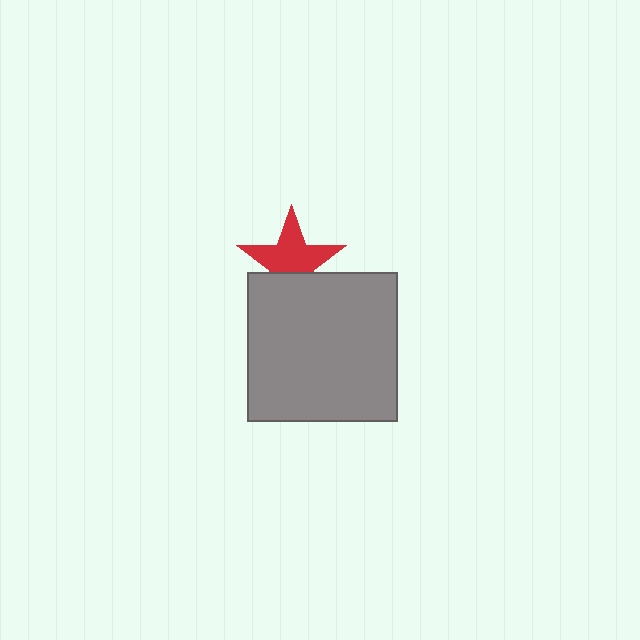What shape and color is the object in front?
The object in front is a gray square.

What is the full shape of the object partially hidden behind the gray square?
The partially hidden object is a red star.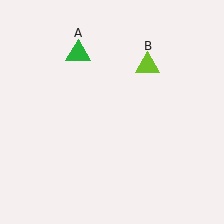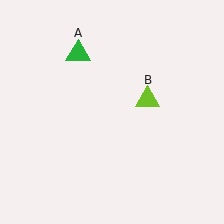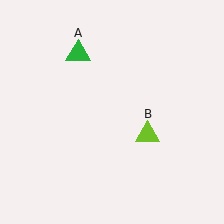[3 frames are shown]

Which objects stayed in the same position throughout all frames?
Green triangle (object A) remained stationary.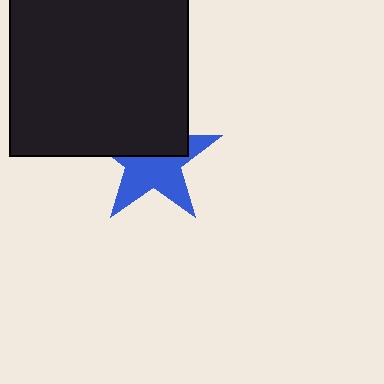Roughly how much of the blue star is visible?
About half of it is visible (roughly 54%).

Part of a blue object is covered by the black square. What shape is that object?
It is a star.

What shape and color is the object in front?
The object in front is a black square.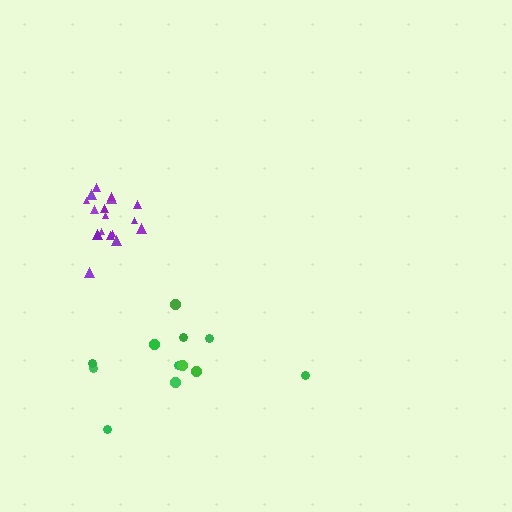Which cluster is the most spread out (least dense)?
Green.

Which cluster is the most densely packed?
Purple.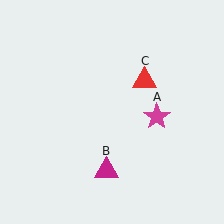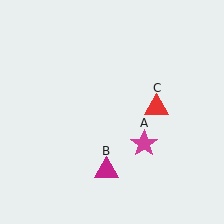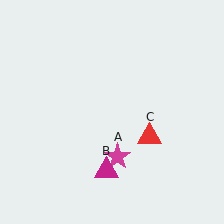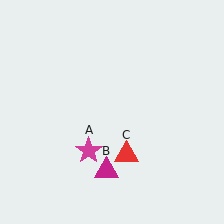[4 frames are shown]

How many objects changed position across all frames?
2 objects changed position: magenta star (object A), red triangle (object C).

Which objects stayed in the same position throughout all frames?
Magenta triangle (object B) remained stationary.